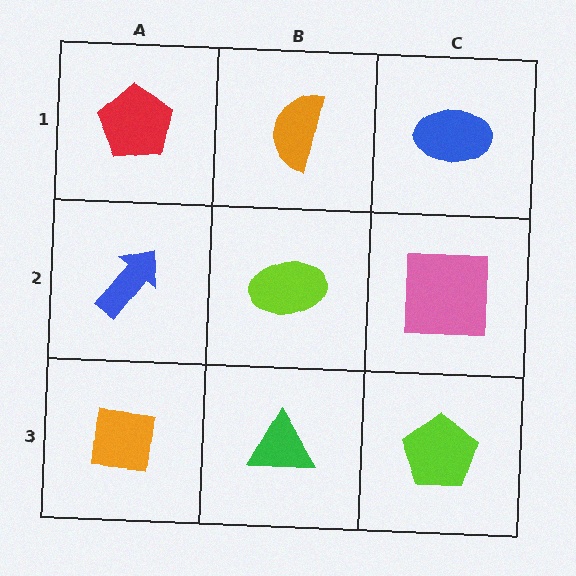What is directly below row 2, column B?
A green triangle.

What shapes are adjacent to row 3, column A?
A blue arrow (row 2, column A), a green triangle (row 3, column B).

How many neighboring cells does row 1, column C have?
2.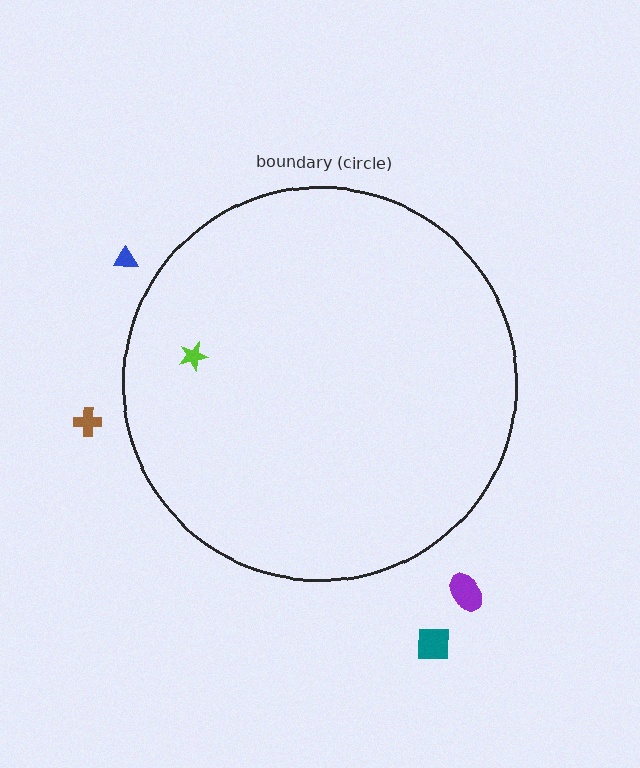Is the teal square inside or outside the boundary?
Outside.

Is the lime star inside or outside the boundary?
Inside.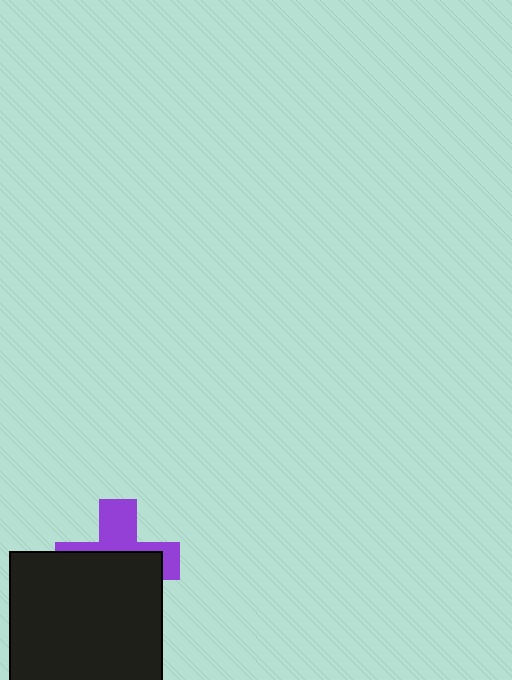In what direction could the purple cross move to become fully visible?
The purple cross could move up. That would shift it out from behind the black square entirely.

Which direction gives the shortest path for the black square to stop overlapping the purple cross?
Moving down gives the shortest separation.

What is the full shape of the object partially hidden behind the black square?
The partially hidden object is a purple cross.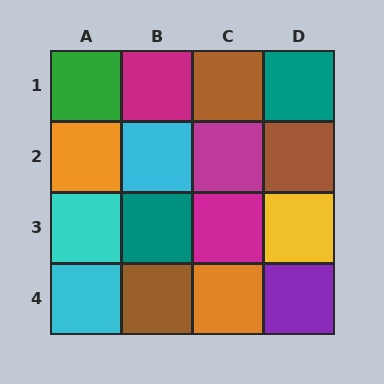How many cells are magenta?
3 cells are magenta.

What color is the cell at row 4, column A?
Cyan.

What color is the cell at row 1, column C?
Brown.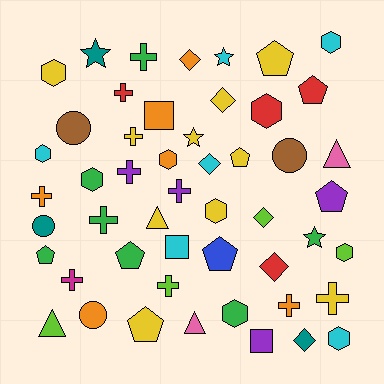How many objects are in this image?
There are 50 objects.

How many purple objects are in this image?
There are 4 purple objects.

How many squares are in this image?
There are 3 squares.